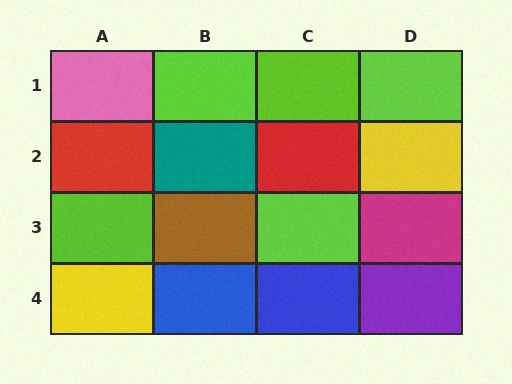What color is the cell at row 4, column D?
Purple.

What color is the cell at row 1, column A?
Pink.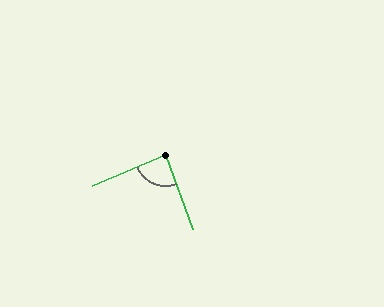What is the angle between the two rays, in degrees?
Approximately 87 degrees.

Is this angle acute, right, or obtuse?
It is approximately a right angle.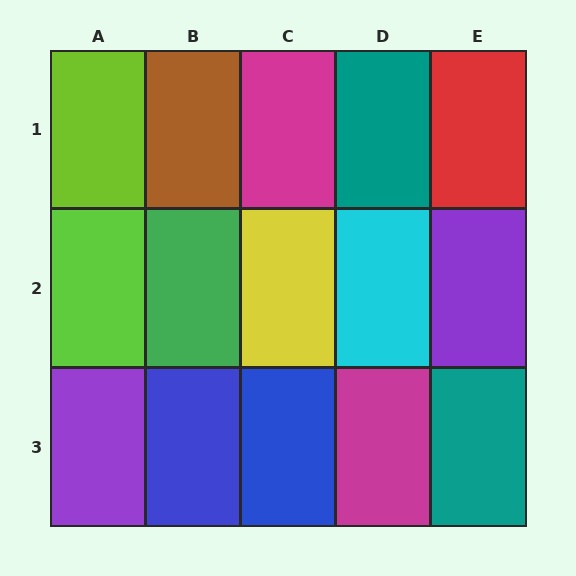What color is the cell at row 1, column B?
Brown.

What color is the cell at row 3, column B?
Blue.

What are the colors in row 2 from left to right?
Lime, green, yellow, cyan, purple.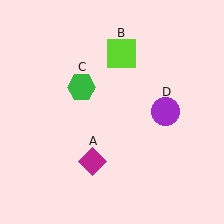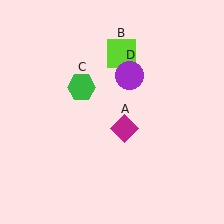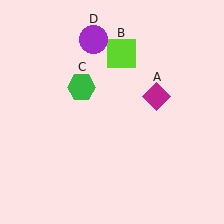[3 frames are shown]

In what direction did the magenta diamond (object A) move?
The magenta diamond (object A) moved up and to the right.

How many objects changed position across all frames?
2 objects changed position: magenta diamond (object A), purple circle (object D).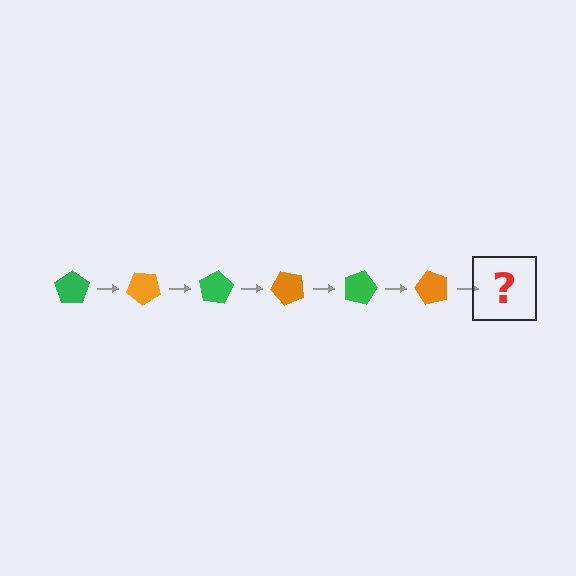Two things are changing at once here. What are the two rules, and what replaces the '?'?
The two rules are that it rotates 40 degrees each step and the color cycles through green and orange. The '?' should be a green pentagon, rotated 240 degrees from the start.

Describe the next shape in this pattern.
It should be a green pentagon, rotated 240 degrees from the start.